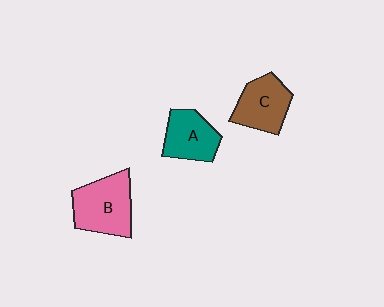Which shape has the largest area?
Shape B (pink).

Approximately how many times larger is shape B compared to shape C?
Approximately 1.3 times.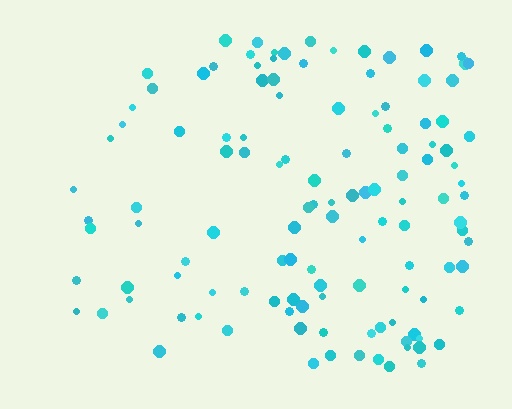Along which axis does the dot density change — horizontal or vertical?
Horizontal.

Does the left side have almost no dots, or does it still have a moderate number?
Still a moderate number, just noticeably fewer than the right.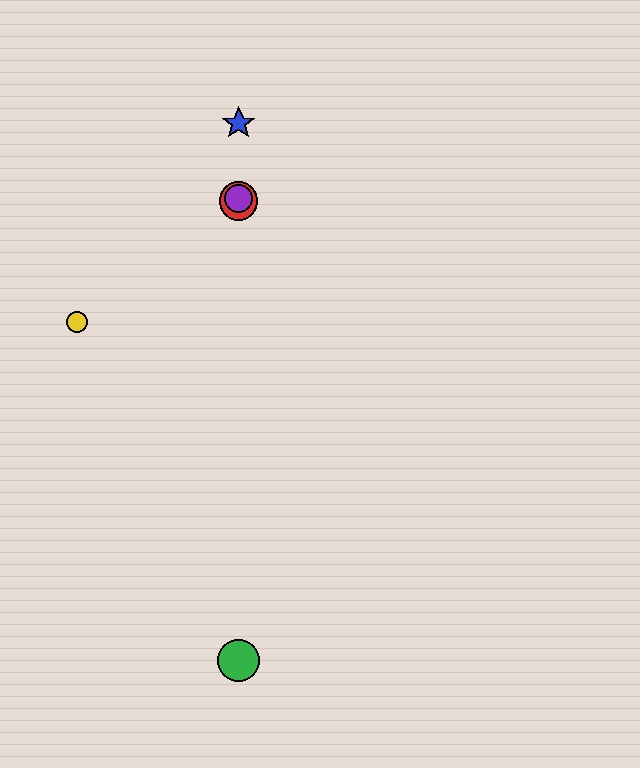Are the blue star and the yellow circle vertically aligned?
No, the blue star is at x≈239 and the yellow circle is at x≈77.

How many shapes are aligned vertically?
4 shapes (the red circle, the blue star, the green circle, the purple circle) are aligned vertically.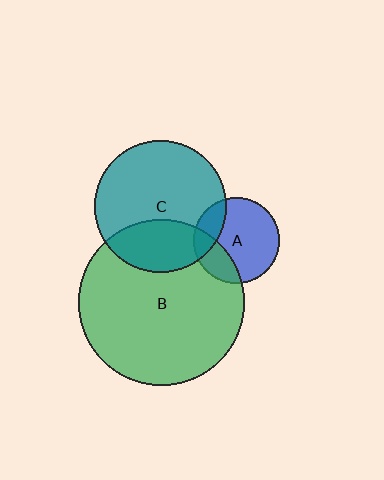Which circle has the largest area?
Circle B (green).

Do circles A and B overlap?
Yes.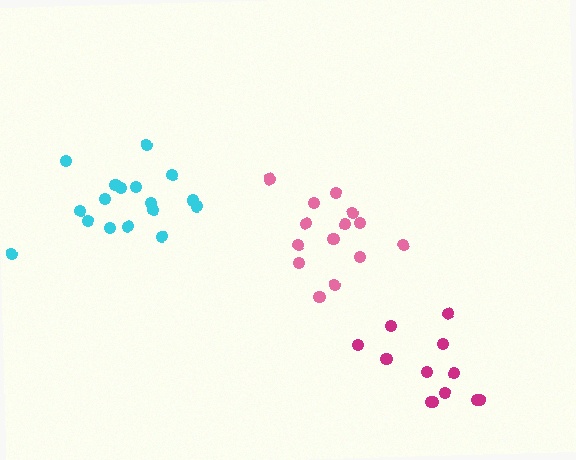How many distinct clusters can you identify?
There are 3 distinct clusters.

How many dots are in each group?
Group 1: 14 dots, Group 2: 17 dots, Group 3: 12 dots (43 total).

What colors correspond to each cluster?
The clusters are colored: pink, cyan, magenta.